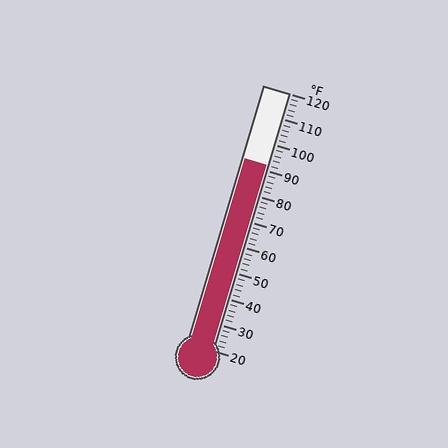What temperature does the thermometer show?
The thermometer shows approximately 92°F.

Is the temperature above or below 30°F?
The temperature is above 30°F.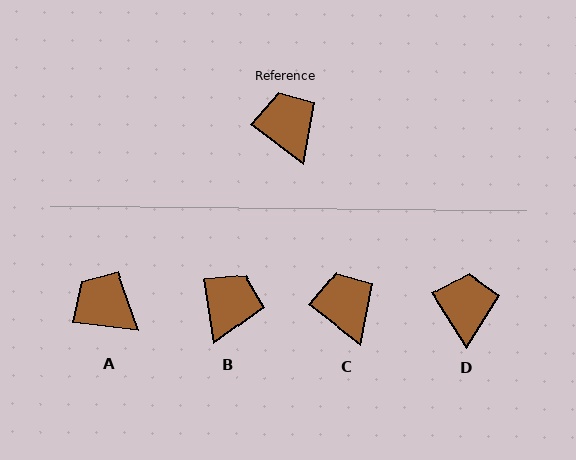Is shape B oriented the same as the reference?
No, it is off by about 44 degrees.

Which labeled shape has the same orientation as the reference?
C.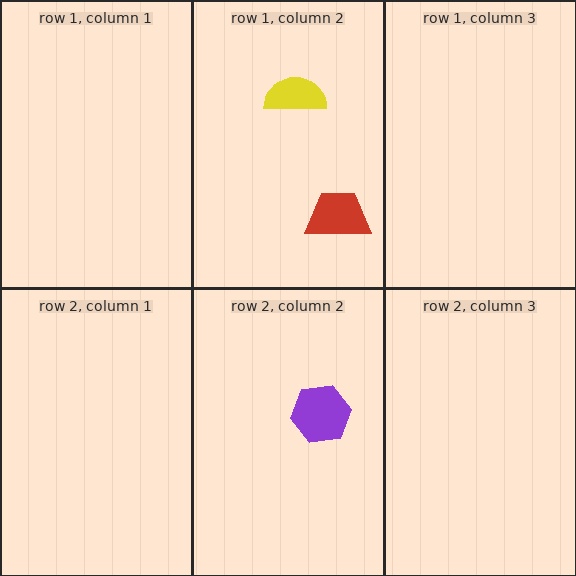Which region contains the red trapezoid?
The row 1, column 2 region.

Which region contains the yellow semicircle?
The row 1, column 2 region.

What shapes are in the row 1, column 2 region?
The red trapezoid, the yellow semicircle.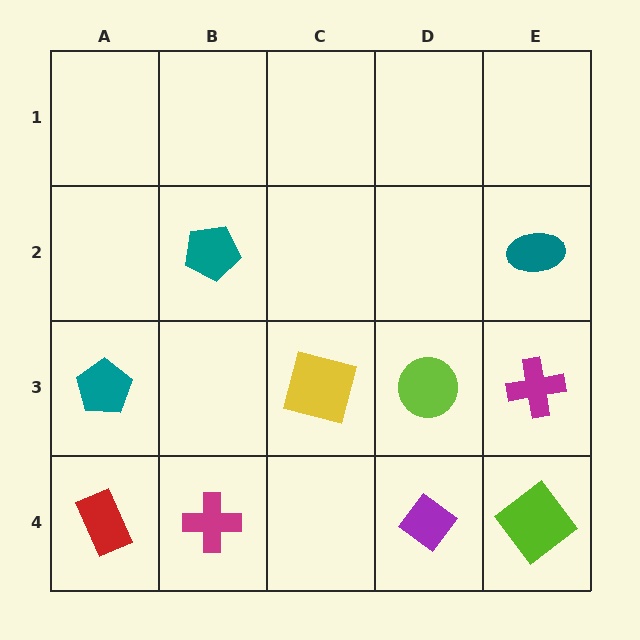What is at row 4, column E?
A lime diamond.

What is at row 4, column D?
A purple diamond.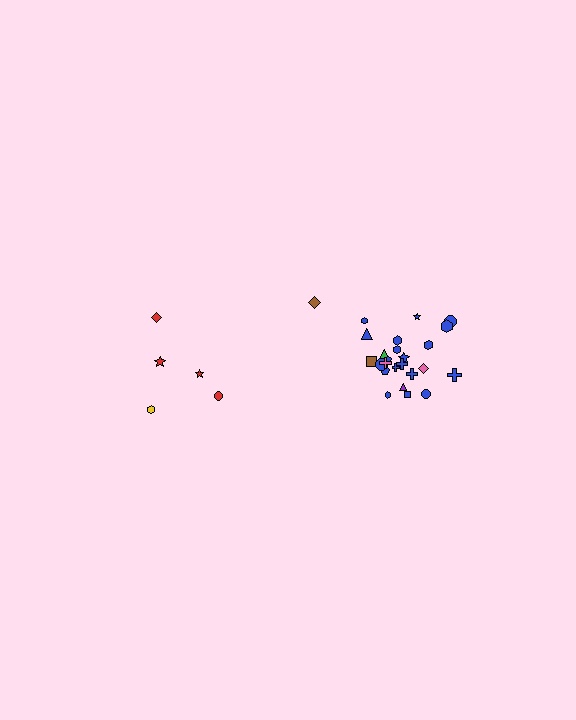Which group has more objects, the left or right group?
The right group.